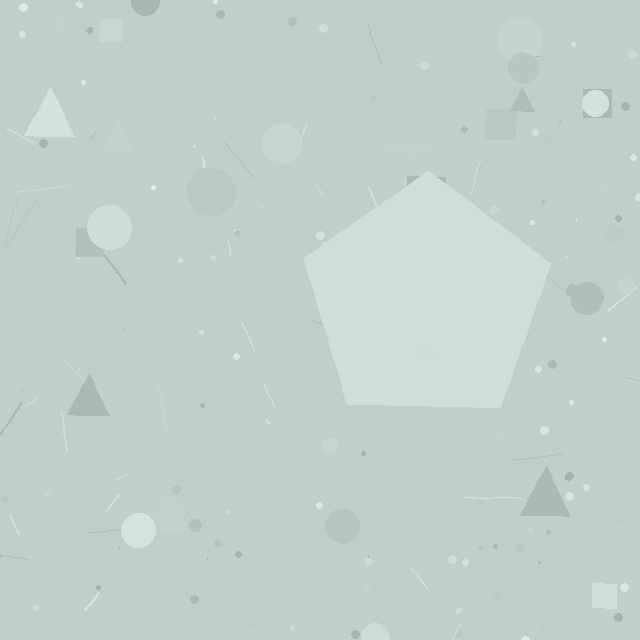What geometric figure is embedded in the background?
A pentagon is embedded in the background.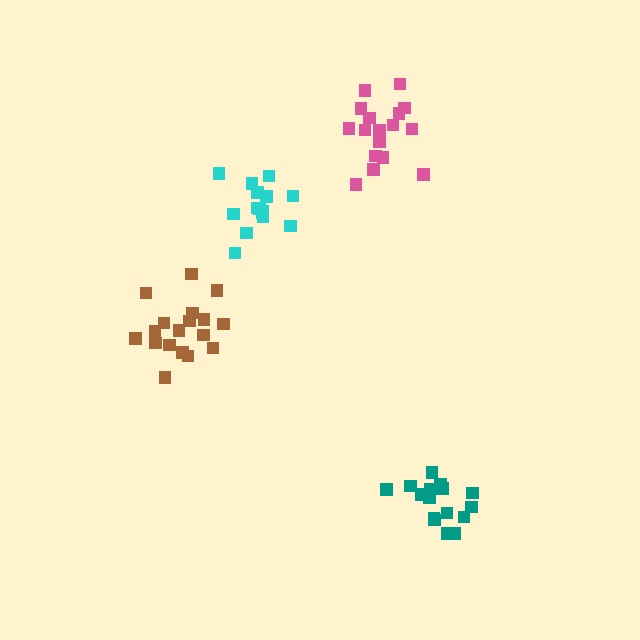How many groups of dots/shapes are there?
There are 4 groups.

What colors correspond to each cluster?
The clusters are colored: cyan, pink, teal, brown.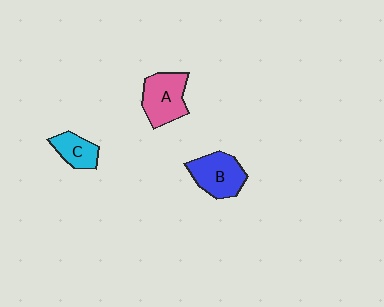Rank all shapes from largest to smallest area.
From largest to smallest: A (pink), B (blue), C (cyan).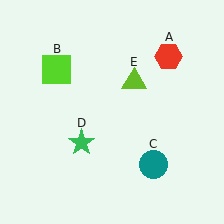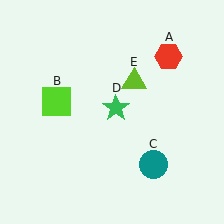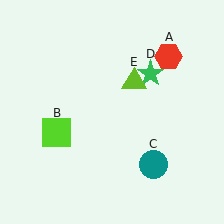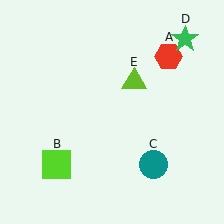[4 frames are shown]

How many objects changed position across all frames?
2 objects changed position: lime square (object B), green star (object D).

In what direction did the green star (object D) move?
The green star (object D) moved up and to the right.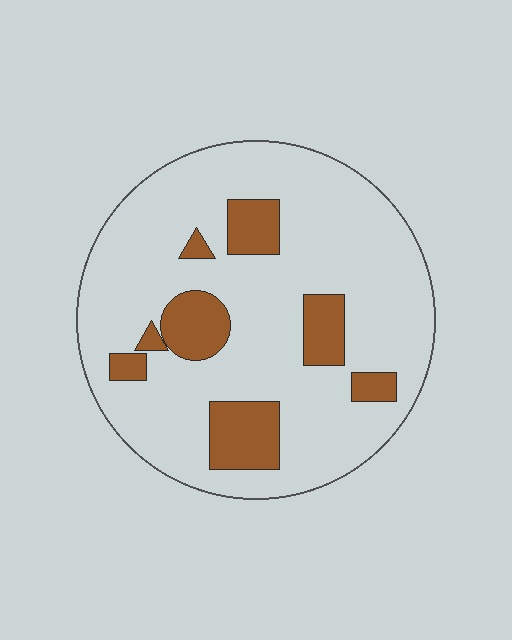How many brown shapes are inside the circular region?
8.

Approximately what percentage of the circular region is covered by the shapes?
Approximately 20%.